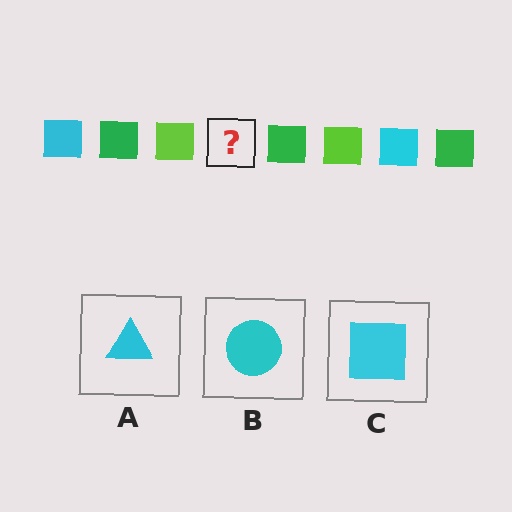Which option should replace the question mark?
Option C.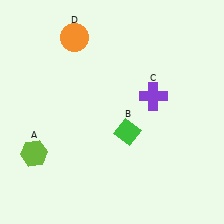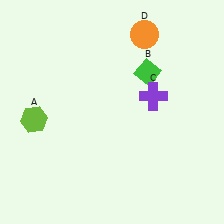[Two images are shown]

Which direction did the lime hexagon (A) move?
The lime hexagon (A) moved up.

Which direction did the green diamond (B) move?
The green diamond (B) moved up.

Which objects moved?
The objects that moved are: the lime hexagon (A), the green diamond (B), the orange circle (D).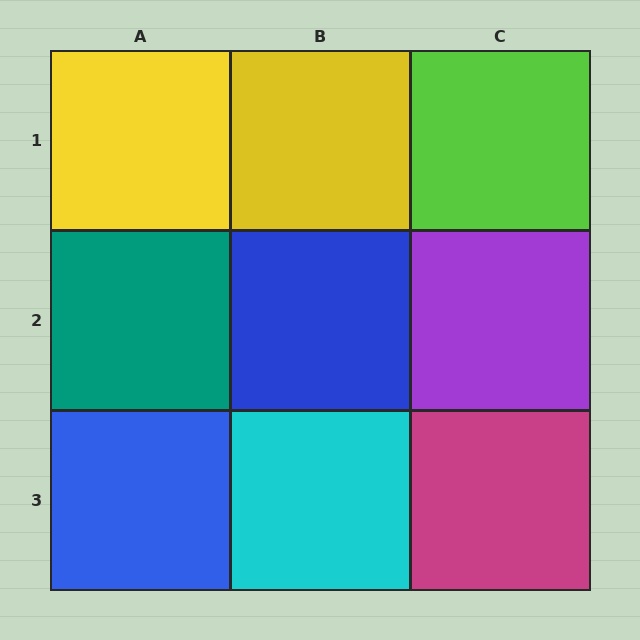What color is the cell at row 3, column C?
Magenta.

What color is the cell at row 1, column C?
Lime.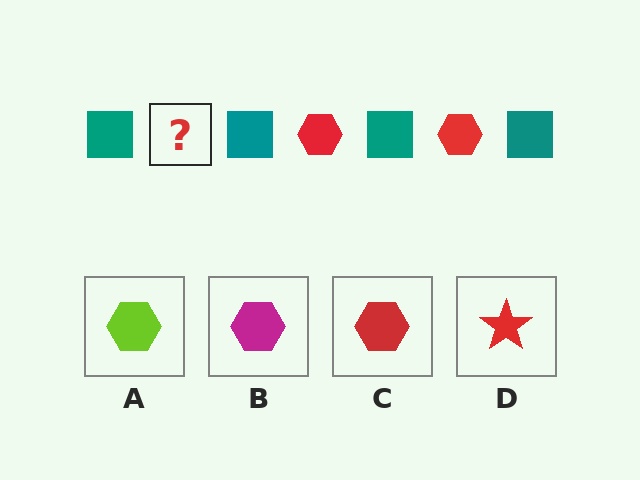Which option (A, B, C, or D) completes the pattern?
C.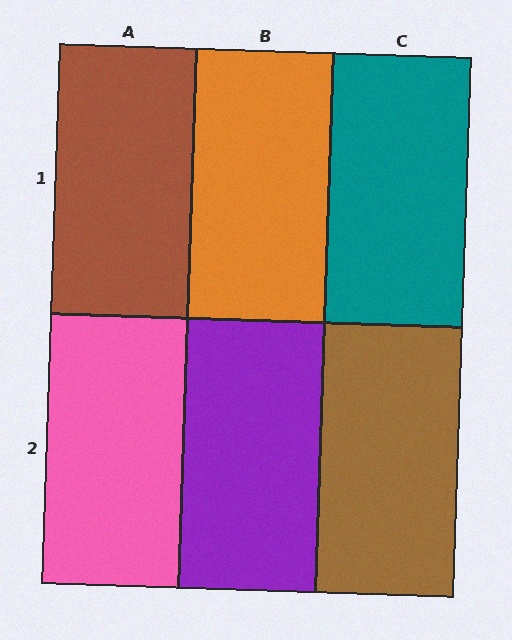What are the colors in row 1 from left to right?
Brown, orange, teal.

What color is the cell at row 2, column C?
Brown.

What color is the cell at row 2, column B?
Purple.